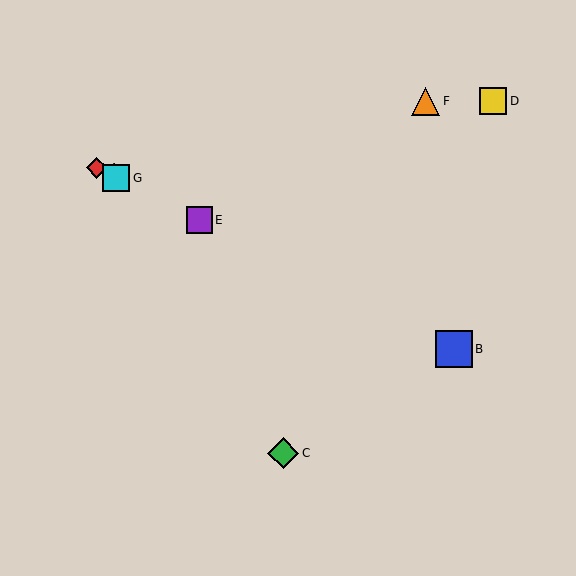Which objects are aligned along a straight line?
Objects A, B, E, G are aligned along a straight line.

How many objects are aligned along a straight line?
4 objects (A, B, E, G) are aligned along a straight line.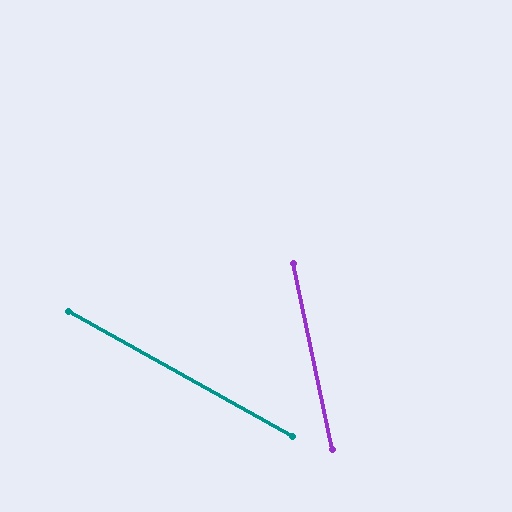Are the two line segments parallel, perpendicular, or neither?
Neither parallel nor perpendicular — they differ by about 49°.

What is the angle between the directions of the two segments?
Approximately 49 degrees.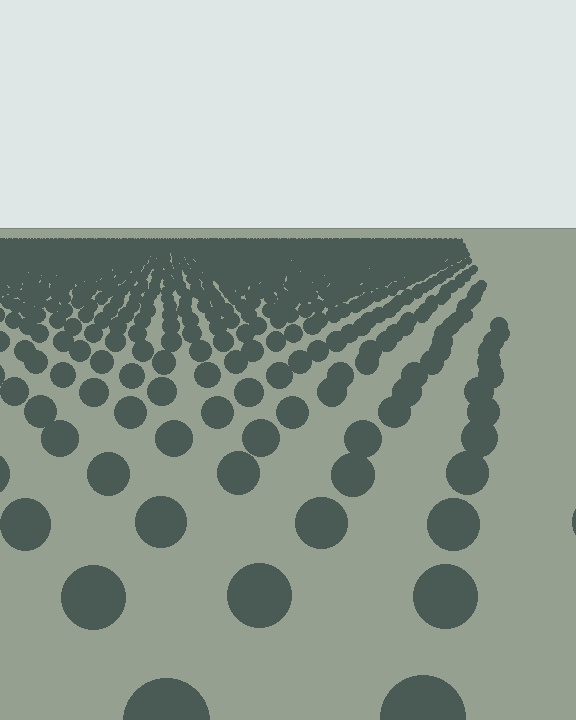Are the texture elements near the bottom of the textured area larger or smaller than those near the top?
Larger. Near the bottom, elements are closer to the viewer and appear at a bigger on-screen size.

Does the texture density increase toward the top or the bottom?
Density increases toward the top.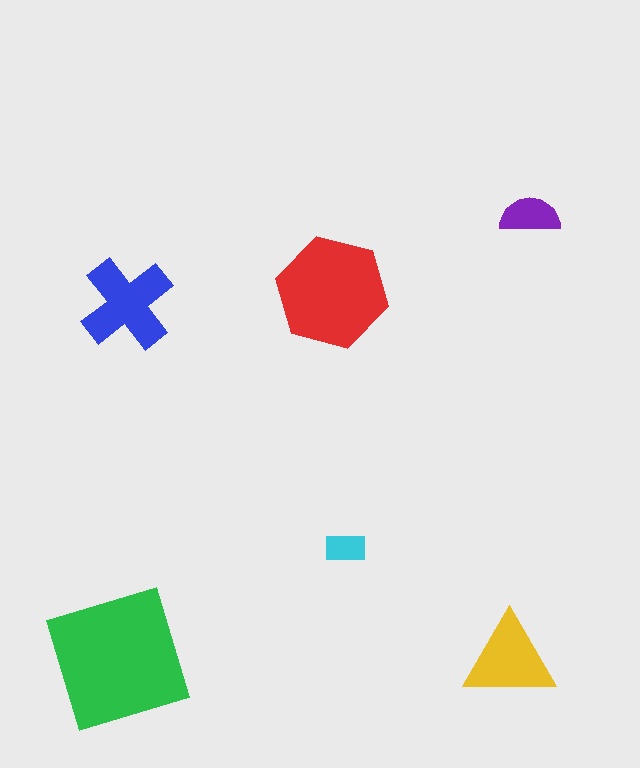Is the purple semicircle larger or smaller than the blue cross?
Smaller.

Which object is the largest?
The green square.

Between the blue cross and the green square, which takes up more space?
The green square.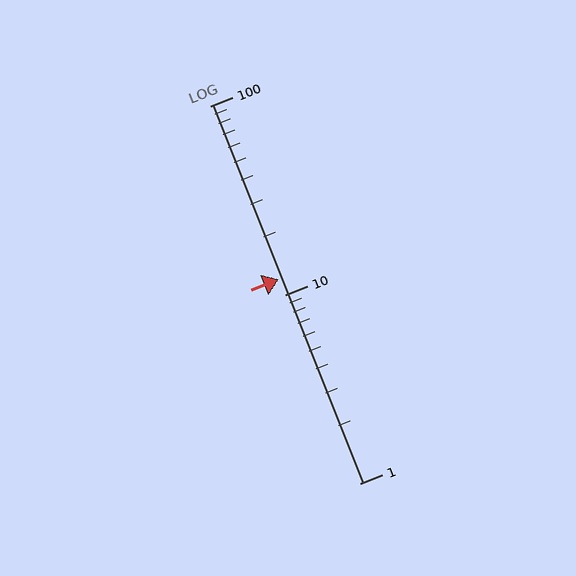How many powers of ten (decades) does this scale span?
The scale spans 2 decades, from 1 to 100.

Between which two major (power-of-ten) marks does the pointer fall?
The pointer is between 10 and 100.